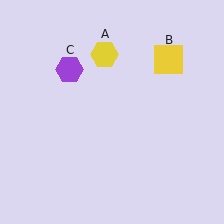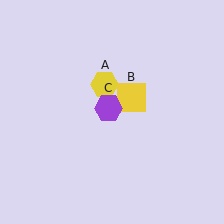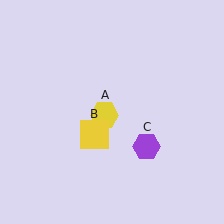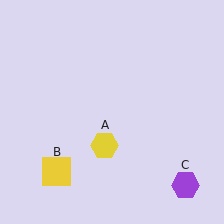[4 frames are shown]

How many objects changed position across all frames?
3 objects changed position: yellow hexagon (object A), yellow square (object B), purple hexagon (object C).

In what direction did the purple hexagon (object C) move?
The purple hexagon (object C) moved down and to the right.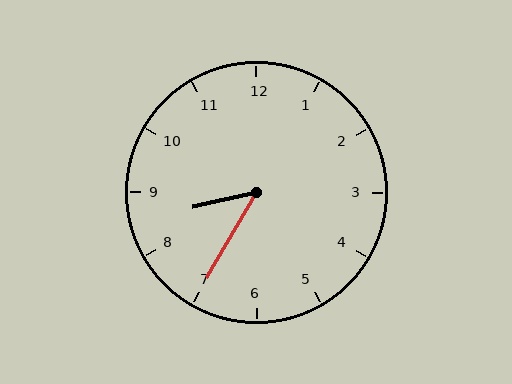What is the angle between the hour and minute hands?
Approximately 48 degrees.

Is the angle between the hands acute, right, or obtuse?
It is acute.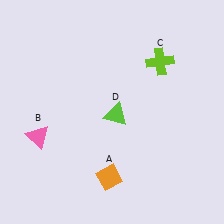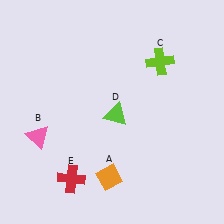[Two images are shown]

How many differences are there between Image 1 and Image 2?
There is 1 difference between the two images.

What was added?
A red cross (E) was added in Image 2.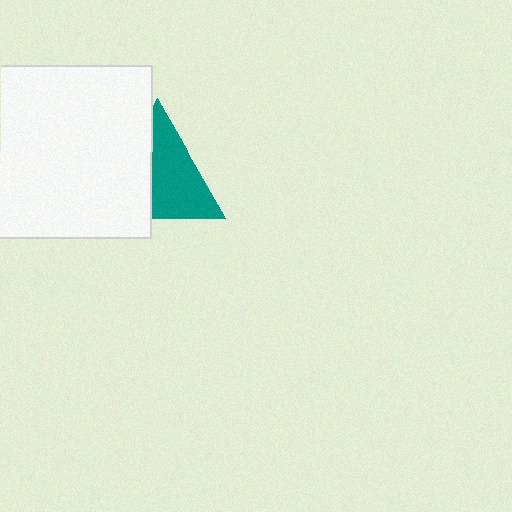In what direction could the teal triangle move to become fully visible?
The teal triangle could move right. That would shift it out from behind the white square entirely.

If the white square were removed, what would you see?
You would see the complete teal triangle.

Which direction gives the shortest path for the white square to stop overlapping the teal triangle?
Moving left gives the shortest separation.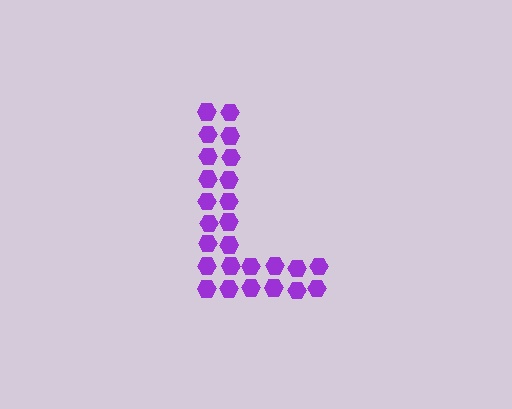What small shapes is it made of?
It is made of small hexagons.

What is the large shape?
The large shape is the letter L.